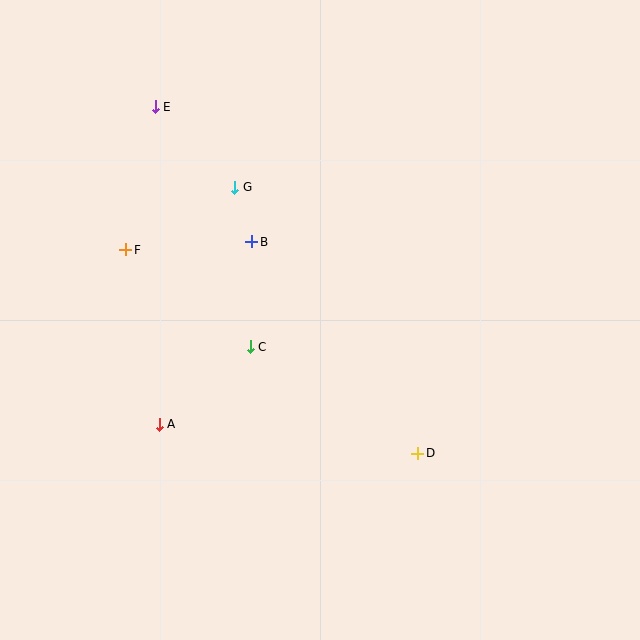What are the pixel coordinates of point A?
Point A is at (159, 424).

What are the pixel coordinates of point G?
Point G is at (235, 187).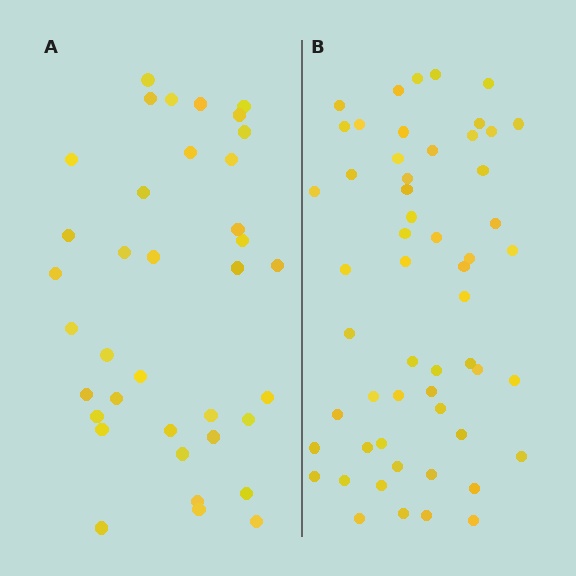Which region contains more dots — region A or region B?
Region B (the right region) has more dots.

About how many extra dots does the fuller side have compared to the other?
Region B has approximately 20 more dots than region A.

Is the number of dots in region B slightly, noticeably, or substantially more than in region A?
Region B has substantially more. The ratio is roughly 1.5 to 1.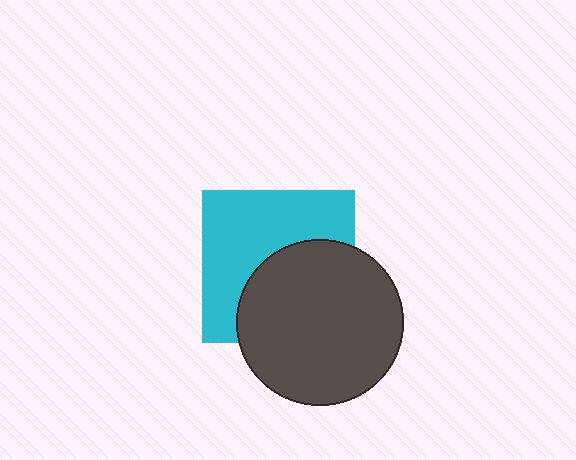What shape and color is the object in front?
The object in front is a dark gray circle.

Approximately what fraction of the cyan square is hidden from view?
Roughly 46% of the cyan square is hidden behind the dark gray circle.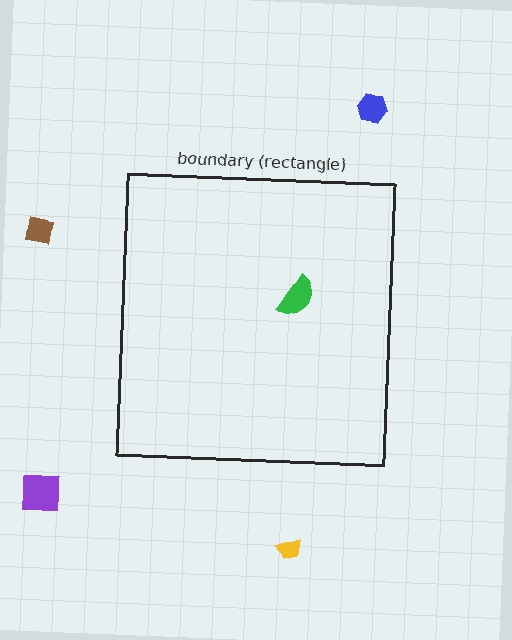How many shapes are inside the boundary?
1 inside, 4 outside.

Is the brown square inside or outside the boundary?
Outside.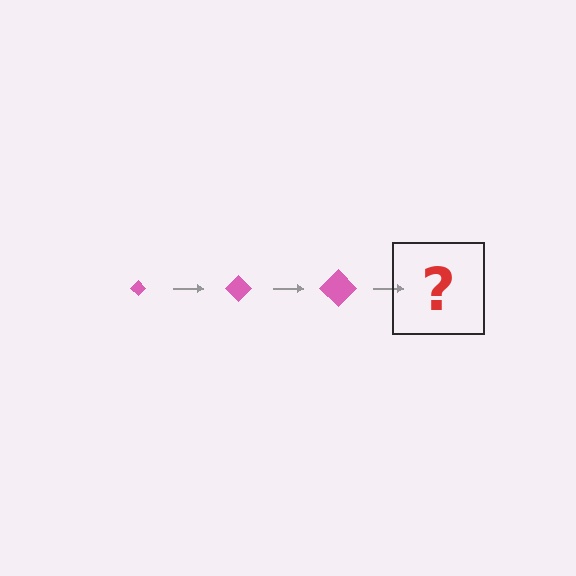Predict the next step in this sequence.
The next step is a pink diamond, larger than the previous one.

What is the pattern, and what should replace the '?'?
The pattern is that the diamond gets progressively larger each step. The '?' should be a pink diamond, larger than the previous one.